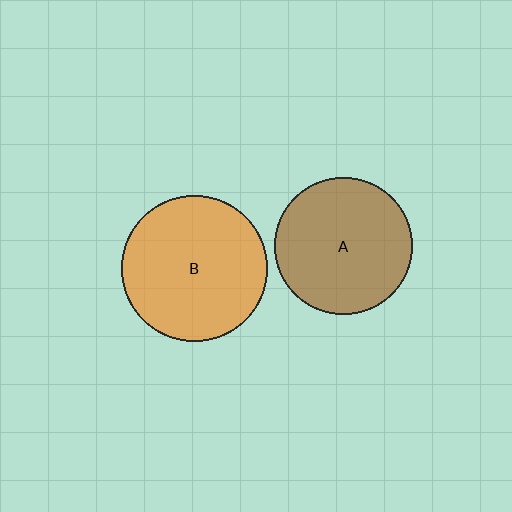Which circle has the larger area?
Circle B (orange).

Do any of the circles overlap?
No, none of the circles overlap.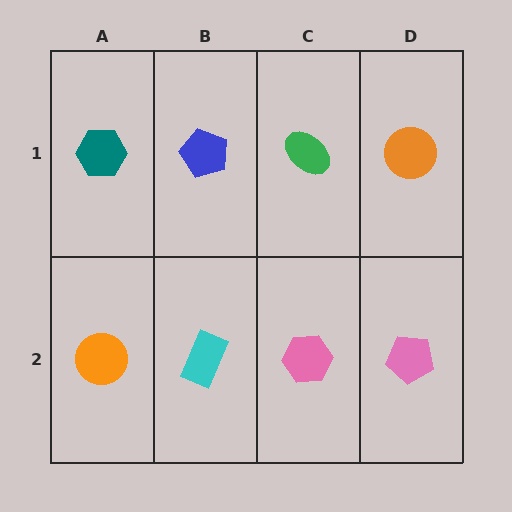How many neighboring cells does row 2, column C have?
3.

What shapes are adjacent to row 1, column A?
An orange circle (row 2, column A), a blue pentagon (row 1, column B).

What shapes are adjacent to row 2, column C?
A green ellipse (row 1, column C), a cyan rectangle (row 2, column B), a pink pentagon (row 2, column D).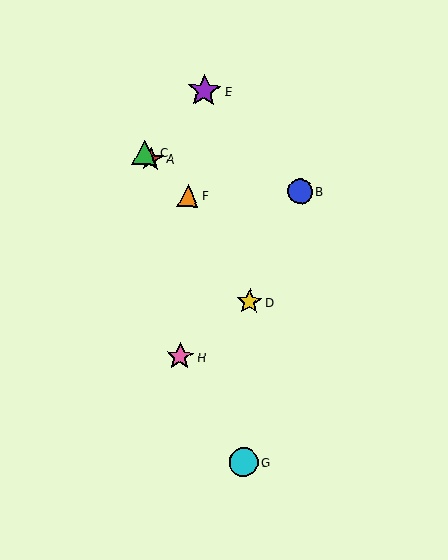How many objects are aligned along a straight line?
3 objects (A, C, F) are aligned along a straight line.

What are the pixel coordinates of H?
Object H is at (180, 357).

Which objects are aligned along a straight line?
Objects A, C, F are aligned along a straight line.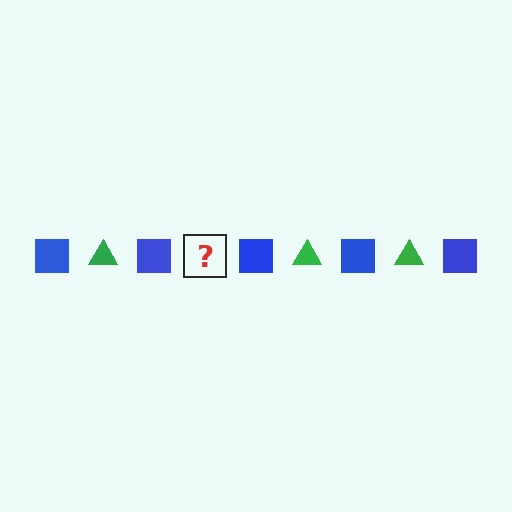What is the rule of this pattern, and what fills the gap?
The rule is that the pattern alternates between blue square and green triangle. The gap should be filled with a green triangle.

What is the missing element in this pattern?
The missing element is a green triangle.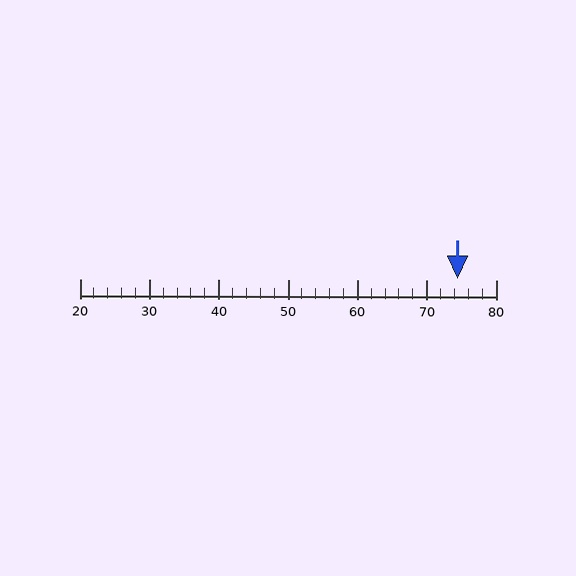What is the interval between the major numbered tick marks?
The major tick marks are spaced 10 units apart.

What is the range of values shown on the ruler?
The ruler shows values from 20 to 80.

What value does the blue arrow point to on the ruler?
The blue arrow points to approximately 74.